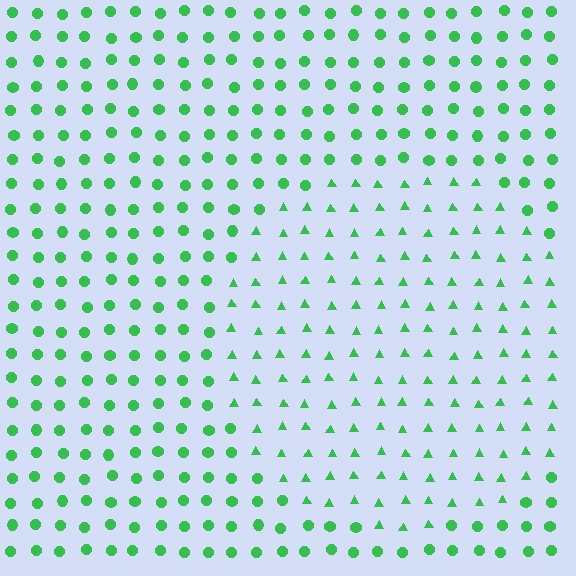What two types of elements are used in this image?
The image uses triangles inside the circle region and circles outside it.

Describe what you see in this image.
The image is filled with small green elements arranged in a uniform grid. A circle-shaped region contains triangles, while the surrounding area contains circles. The boundary is defined purely by the change in element shape.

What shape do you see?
I see a circle.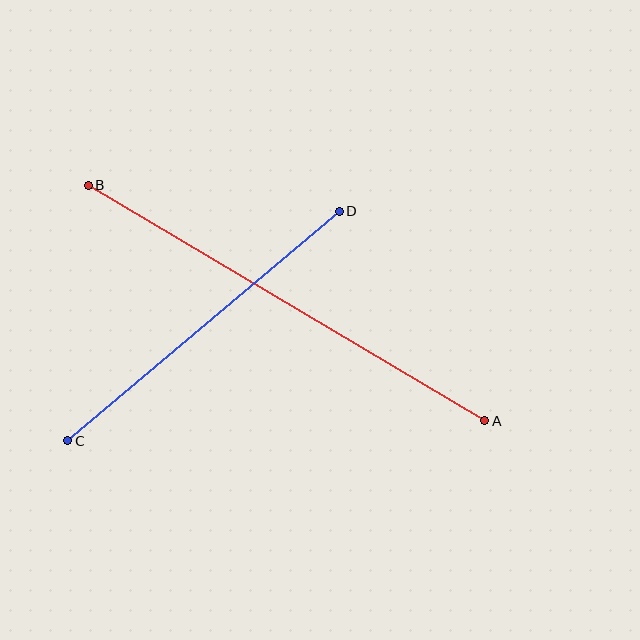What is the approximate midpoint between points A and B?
The midpoint is at approximately (286, 303) pixels.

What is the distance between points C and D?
The distance is approximately 355 pixels.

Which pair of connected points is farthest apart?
Points A and B are farthest apart.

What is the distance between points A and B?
The distance is approximately 461 pixels.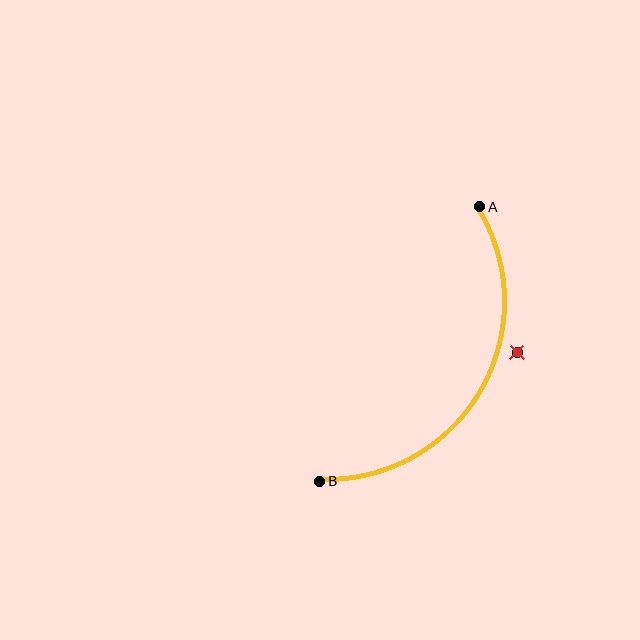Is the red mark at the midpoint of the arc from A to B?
No — the red mark does not lie on the arc at all. It sits slightly outside the curve.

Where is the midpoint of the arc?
The arc midpoint is the point on the curve farthest from the straight line joining A and B. It sits to the right of that line.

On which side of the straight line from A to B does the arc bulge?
The arc bulges to the right of the straight line connecting A and B.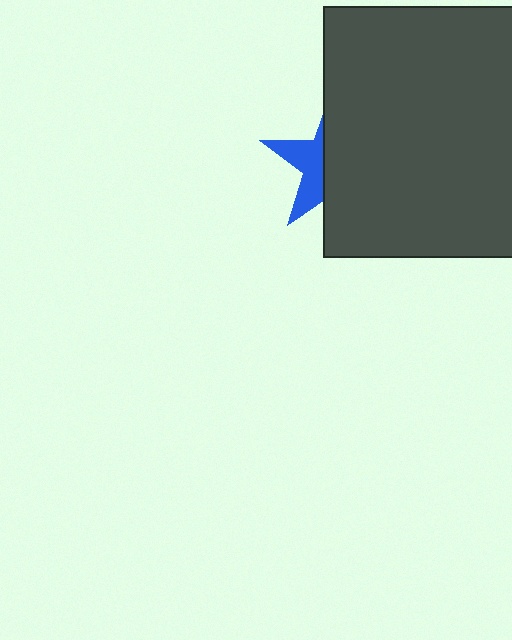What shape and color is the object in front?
The object in front is a dark gray rectangle.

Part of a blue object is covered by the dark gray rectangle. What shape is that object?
It is a star.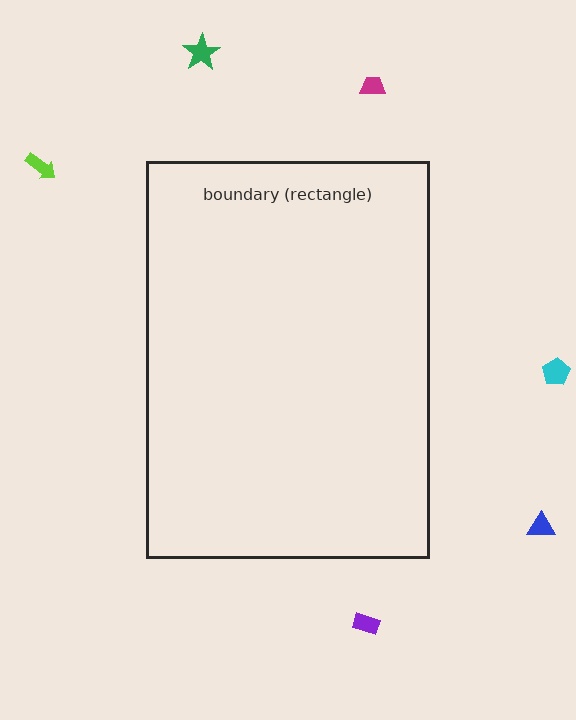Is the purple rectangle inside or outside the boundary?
Outside.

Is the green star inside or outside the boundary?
Outside.